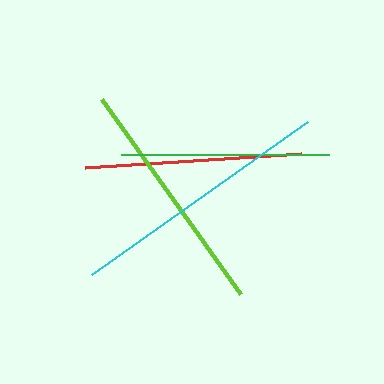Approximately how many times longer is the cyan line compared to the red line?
The cyan line is approximately 1.2 times the length of the red line.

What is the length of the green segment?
The green segment is approximately 208 pixels long.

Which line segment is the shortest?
The green line is the shortest at approximately 208 pixels.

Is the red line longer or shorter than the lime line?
The lime line is longer than the red line.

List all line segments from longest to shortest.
From longest to shortest: cyan, lime, red, green.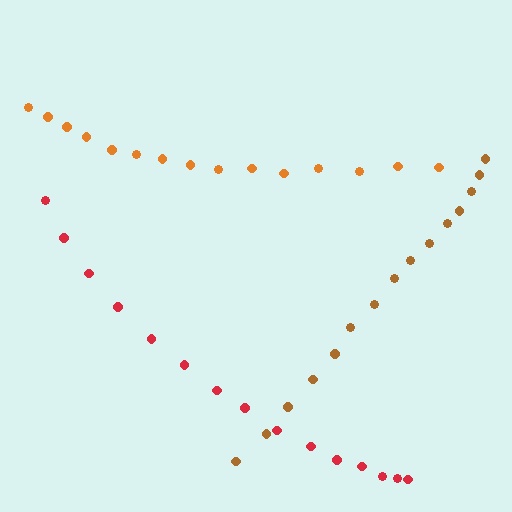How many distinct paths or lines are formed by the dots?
There are 3 distinct paths.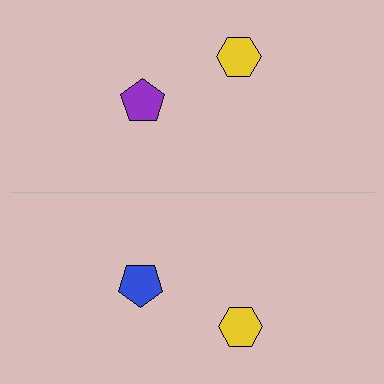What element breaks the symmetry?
The blue pentagon on the bottom side breaks the symmetry — its mirror counterpart is purple.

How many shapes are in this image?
There are 4 shapes in this image.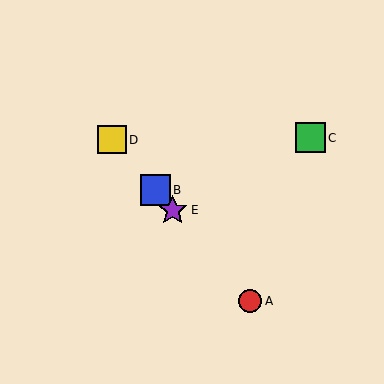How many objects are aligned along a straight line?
4 objects (A, B, D, E) are aligned along a straight line.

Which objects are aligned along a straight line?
Objects A, B, D, E are aligned along a straight line.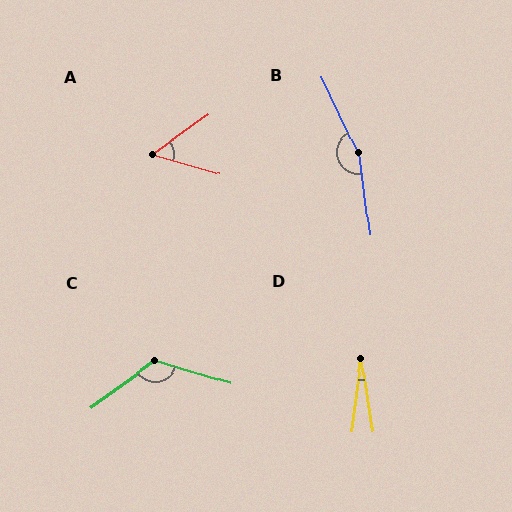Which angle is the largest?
B, at approximately 162 degrees.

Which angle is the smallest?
D, at approximately 16 degrees.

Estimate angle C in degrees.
Approximately 126 degrees.